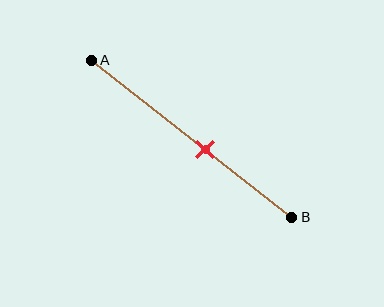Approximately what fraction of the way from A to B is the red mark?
The red mark is approximately 55% of the way from A to B.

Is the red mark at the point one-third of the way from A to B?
No, the mark is at about 55% from A, not at the 33% one-third point.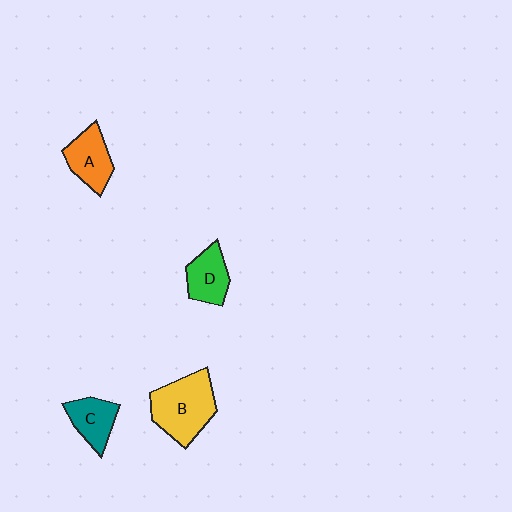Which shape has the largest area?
Shape B (yellow).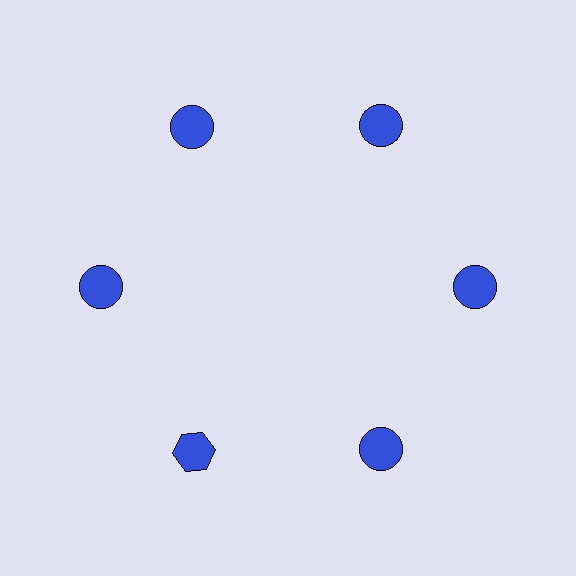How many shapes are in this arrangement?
There are 6 shapes arranged in a ring pattern.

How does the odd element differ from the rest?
It has a different shape: hexagon instead of circle.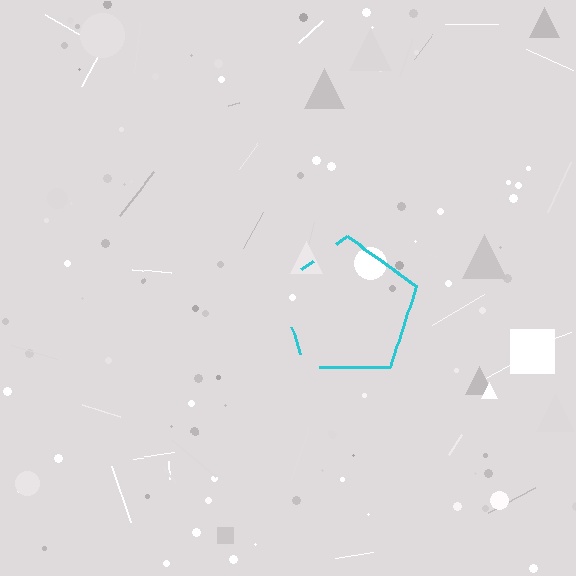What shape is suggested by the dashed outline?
The dashed outline suggests a pentagon.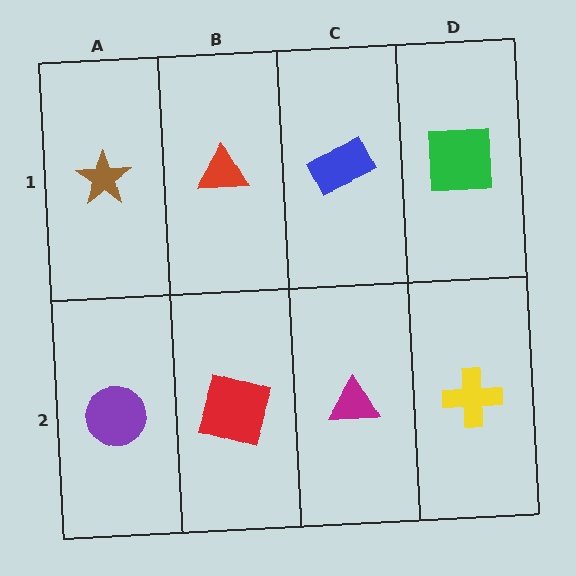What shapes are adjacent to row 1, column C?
A magenta triangle (row 2, column C), a red triangle (row 1, column B), a green square (row 1, column D).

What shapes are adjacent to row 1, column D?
A yellow cross (row 2, column D), a blue rectangle (row 1, column C).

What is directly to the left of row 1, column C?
A red triangle.